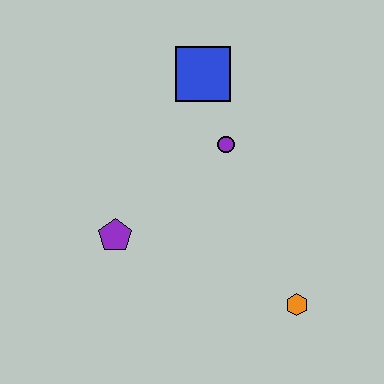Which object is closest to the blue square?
The purple circle is closest to the blue square.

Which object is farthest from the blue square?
The orange hexagon is farthest from the blue square.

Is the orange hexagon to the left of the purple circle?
No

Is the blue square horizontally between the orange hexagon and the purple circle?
No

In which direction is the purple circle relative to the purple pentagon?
The purple circle is to the right of the purple pentagon.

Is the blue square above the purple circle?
Yes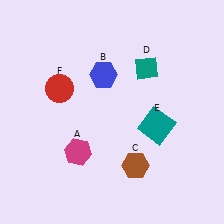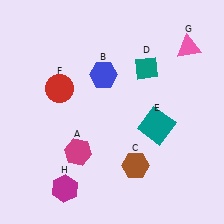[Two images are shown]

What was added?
A pink triangle (G), a magenta hexagon (H) were added in Image 2.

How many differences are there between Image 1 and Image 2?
There are 2 differences between the two images.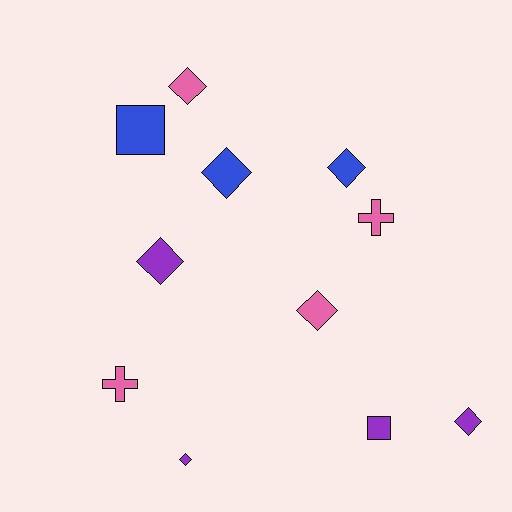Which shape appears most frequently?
Diamond, with 7 objects.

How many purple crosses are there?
There are no purple crosses.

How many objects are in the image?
There are 11 objects.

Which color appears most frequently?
Purple, with 4 objects.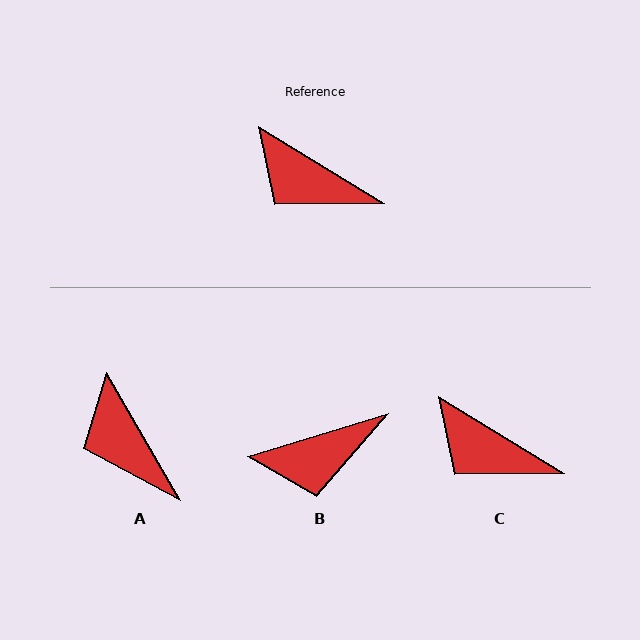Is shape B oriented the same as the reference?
No, it is off by about 48 degrees.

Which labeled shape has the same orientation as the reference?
C.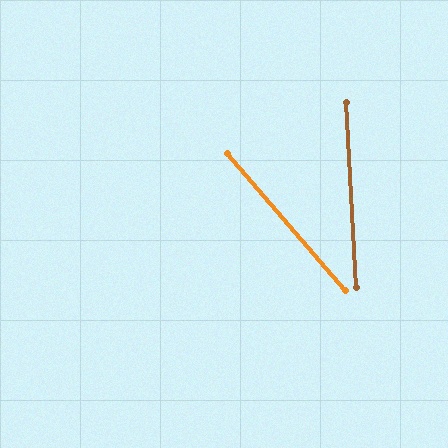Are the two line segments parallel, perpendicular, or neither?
Neither parallel nor perpendicular — they differ by about 38°.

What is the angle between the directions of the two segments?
Approximately 38 degrees.